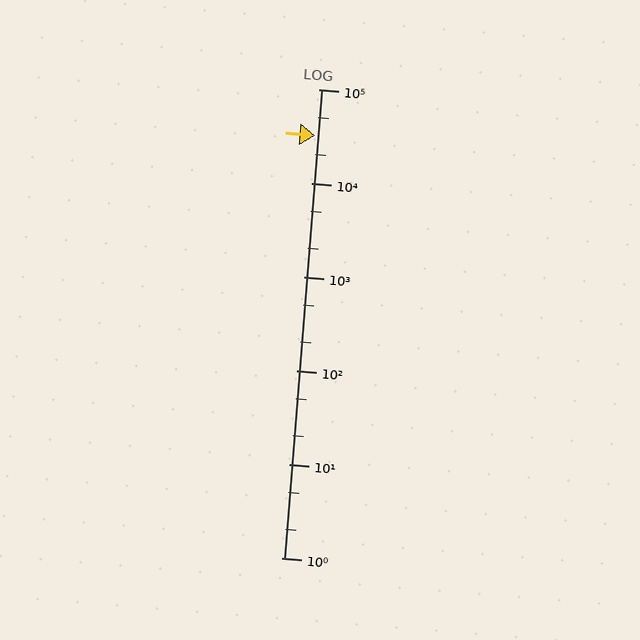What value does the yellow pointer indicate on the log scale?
The pointer indicates approximately 32000.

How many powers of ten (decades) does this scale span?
The scale spans 5 decades, from 1 to 100000.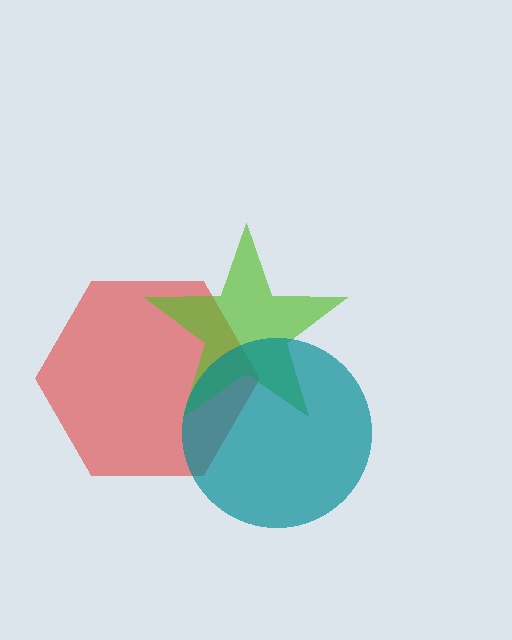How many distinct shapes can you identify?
There are 3 distinct shapes: a red hexagon, a lime star, a teal circle.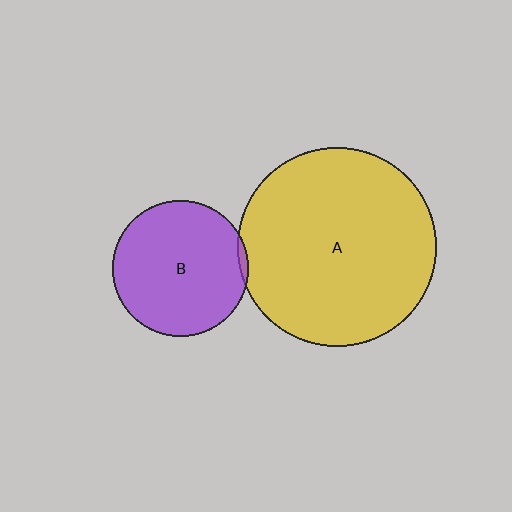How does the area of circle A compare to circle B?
Approximately 2.2 times.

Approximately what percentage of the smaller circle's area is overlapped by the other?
Approximately 5%.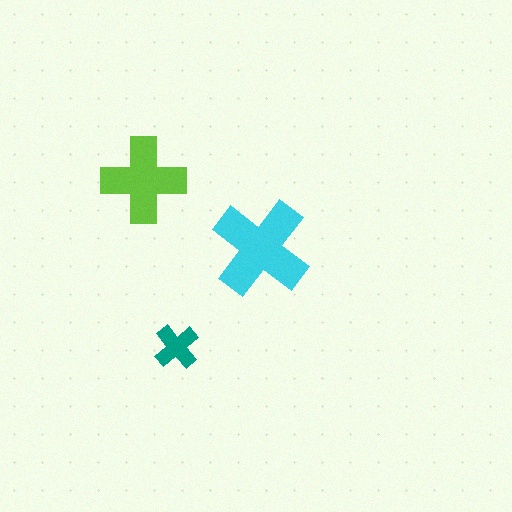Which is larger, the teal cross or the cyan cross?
The cyan one.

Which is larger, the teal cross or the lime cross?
The lime one.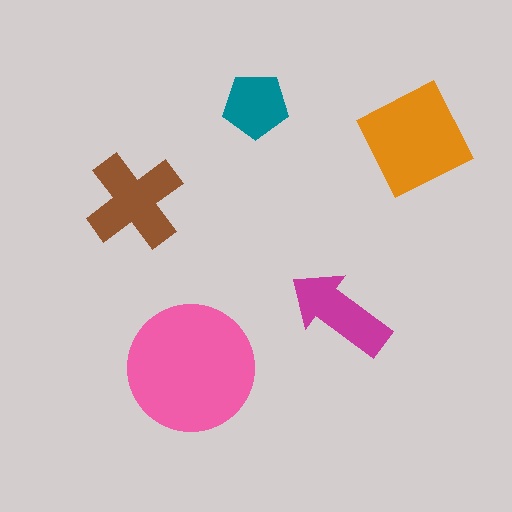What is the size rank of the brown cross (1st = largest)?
3rd.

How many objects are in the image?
There are 5 objects in the image.